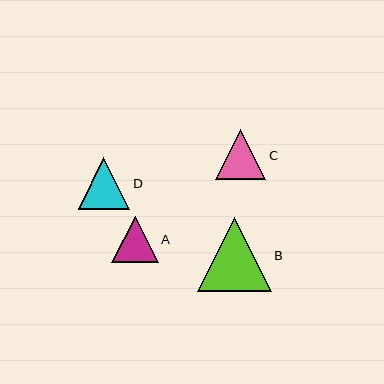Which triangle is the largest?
Triangle B is the largest with a size of approximately 74 pixels.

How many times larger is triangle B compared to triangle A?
Triangle B is approximately 1.6 times the size of triangle A.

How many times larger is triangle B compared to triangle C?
Triangle B is approximately 1.5 times the size of triangle C.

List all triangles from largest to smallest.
From largest to smallest: B, D, C, A.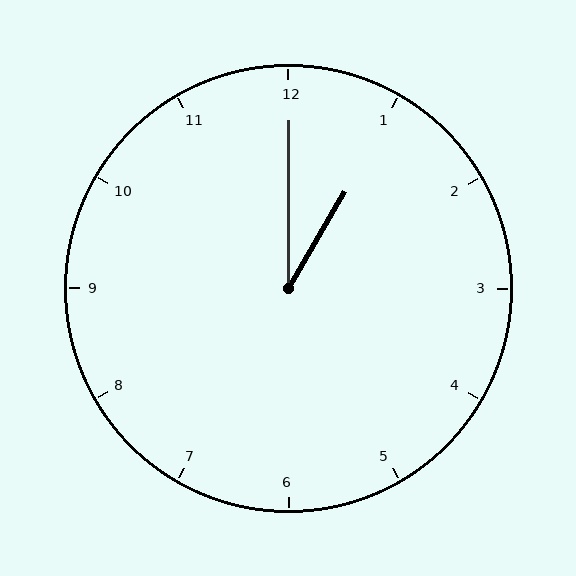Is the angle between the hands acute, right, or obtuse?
It is acute.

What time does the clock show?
1:00.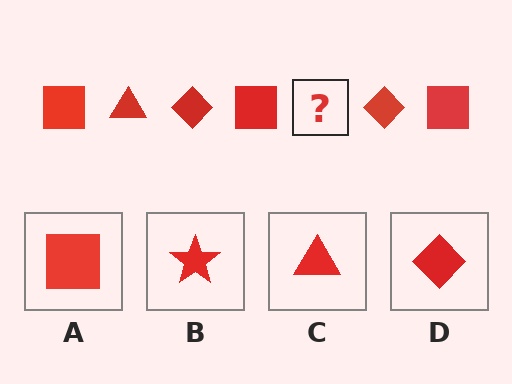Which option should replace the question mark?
Option C.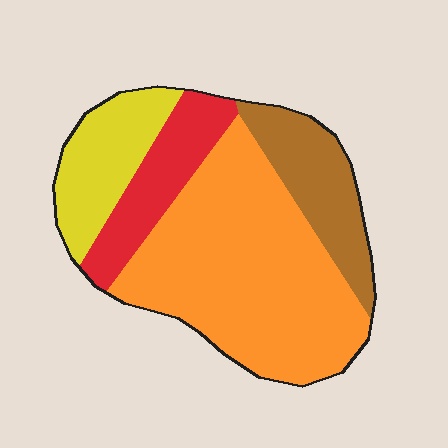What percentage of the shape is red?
Red covers about 15% of the shape.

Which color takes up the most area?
Orange, at roughly 50%.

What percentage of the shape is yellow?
Yellow covers roughly 15% of the shape.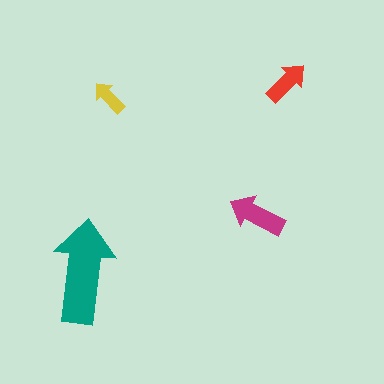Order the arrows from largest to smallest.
the teal one, the magenta one, the red one, the yellow one.